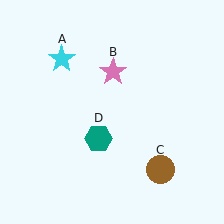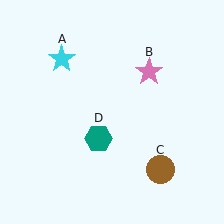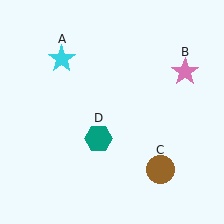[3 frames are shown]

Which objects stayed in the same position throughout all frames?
Cyan star (object A) and brown circle (object C) and teal hexagon (object D) remained stationary.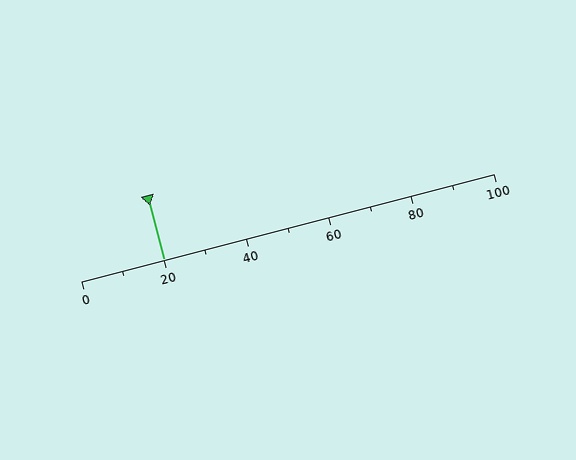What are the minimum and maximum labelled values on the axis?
The axis runs from 0 to 100.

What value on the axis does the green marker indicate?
The marker indicates approximately 20.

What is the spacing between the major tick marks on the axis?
The major ticks are spaced 20 apart.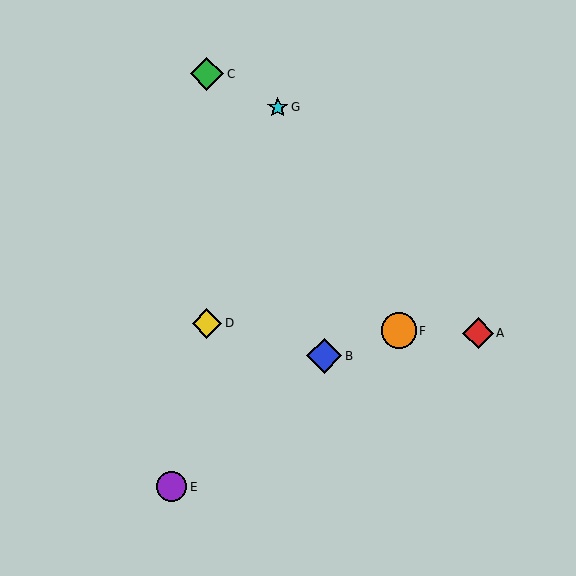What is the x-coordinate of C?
Object C is at x≈207.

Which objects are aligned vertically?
Objects C, D are aligned vertically.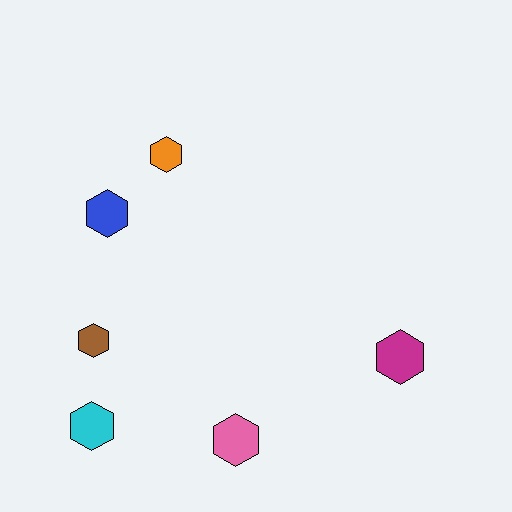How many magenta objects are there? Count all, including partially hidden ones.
There is 1 magenta object.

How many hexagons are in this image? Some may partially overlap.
There are 6 hexagons.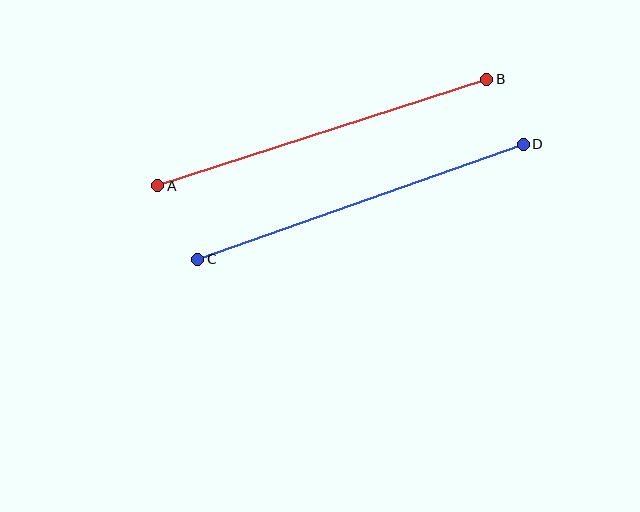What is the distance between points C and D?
The distance is approximately 345 pixels.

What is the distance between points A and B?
The distance is approximately 346 pixels.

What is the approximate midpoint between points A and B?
The midpoint is at approximately (322, 133) pixels.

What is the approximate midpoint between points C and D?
The midpoint is at approximately (361, 202) pixels.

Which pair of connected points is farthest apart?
Points A and B are farthest apart.